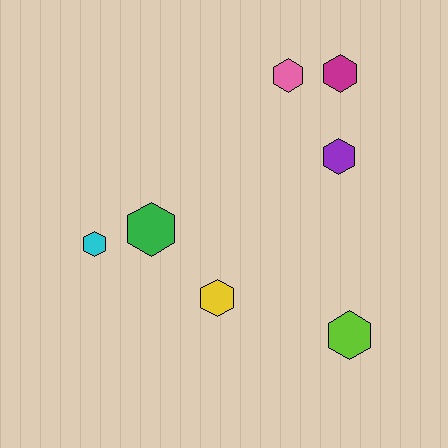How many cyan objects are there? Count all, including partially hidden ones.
There is 1 cyan object.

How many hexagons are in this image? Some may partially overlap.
There are 7 hexagons.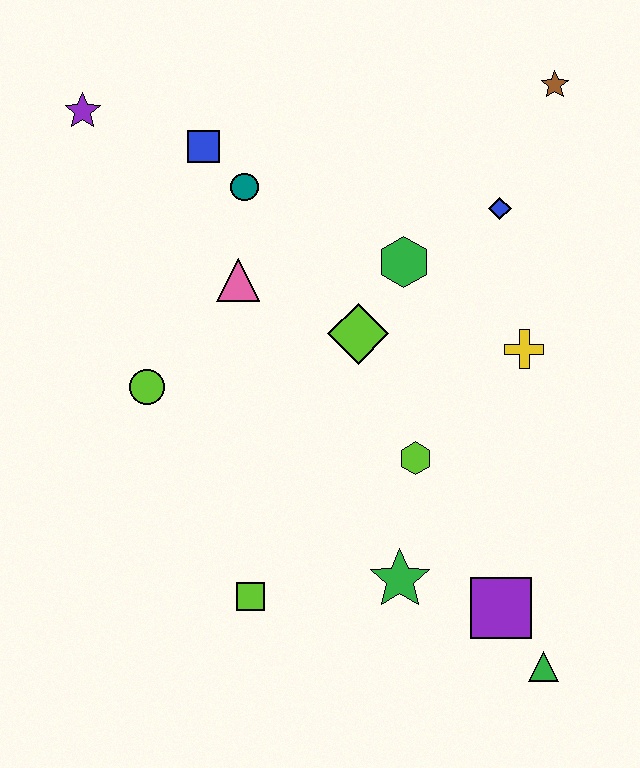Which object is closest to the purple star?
The blue square is closest to the purple star.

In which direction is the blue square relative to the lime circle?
The blue square is above the lime circle.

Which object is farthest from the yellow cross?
The purple star is farthest from the yellow cross.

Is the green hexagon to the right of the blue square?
Yes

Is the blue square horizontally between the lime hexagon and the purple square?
No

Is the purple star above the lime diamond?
Yes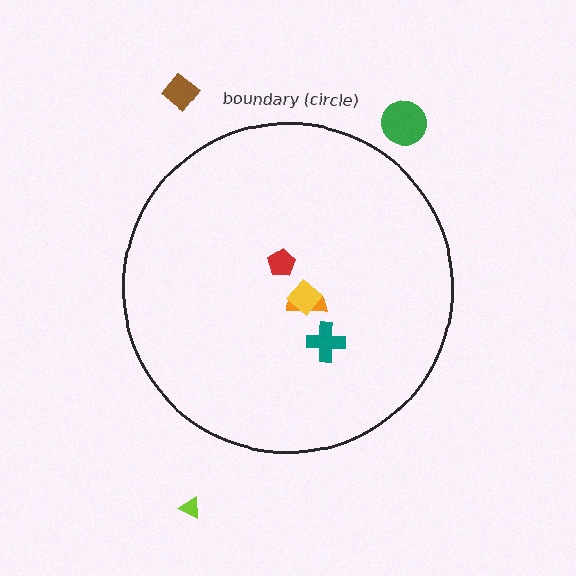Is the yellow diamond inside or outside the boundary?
Inside.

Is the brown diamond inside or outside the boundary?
Outside.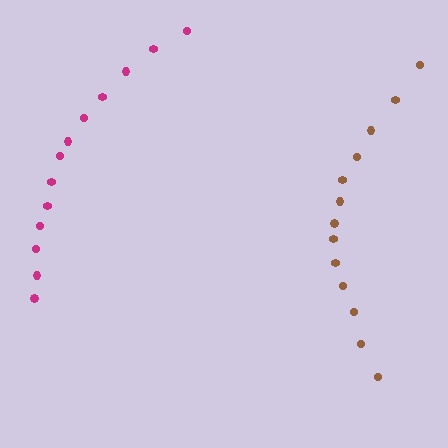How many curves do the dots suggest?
There are 2 distinct paths.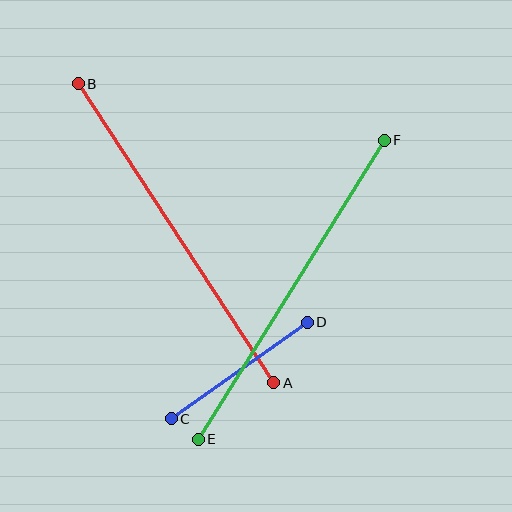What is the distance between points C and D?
The distance is approximately 167 pixels.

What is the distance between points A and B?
The distance is approximately 357 pixels.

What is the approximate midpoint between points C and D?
The midpoint is at approximately (239, 371) pixels.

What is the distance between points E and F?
The distance is approximately 352 pixels.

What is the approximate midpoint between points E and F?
The midpoint is at approximately (291, 290) pixels.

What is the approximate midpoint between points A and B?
The midpoint is at approximately (176, 233) pixels.